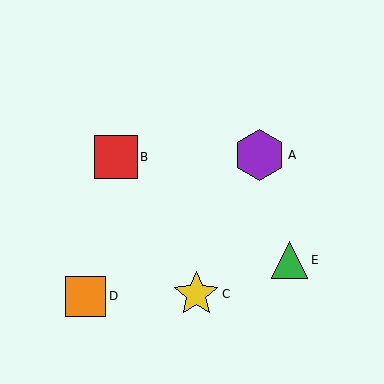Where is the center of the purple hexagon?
The center of the purple hexagon is at (259, 155).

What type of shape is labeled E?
Shape E is a green triangle.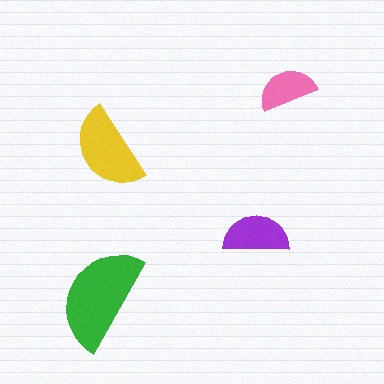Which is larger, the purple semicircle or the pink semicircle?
The purple one.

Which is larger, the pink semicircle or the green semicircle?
The green one.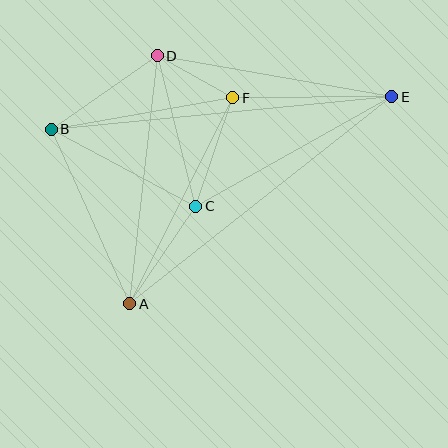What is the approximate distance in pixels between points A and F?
The distance between A and F is approximately 230 pixels.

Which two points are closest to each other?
Points D and F are closest to each other.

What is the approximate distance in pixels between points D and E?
The distance between D and E is approximately 238 pixels.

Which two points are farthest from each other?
Points B and E are farthest from each other.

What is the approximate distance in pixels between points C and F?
The distance between C and F is approximately 114 pixels.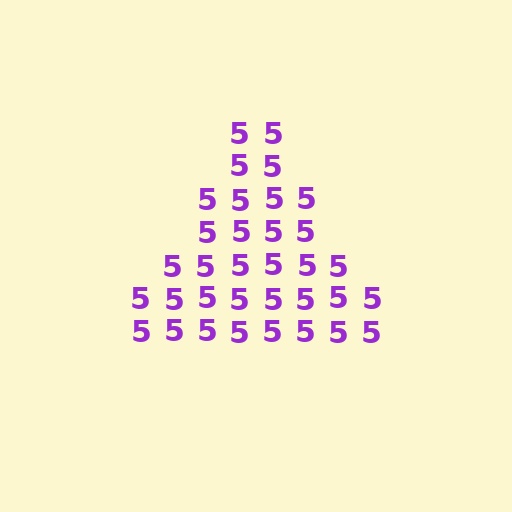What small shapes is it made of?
It is made of small digit 5's.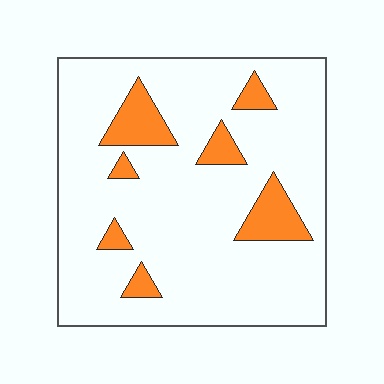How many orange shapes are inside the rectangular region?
7.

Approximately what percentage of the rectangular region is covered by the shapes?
Approximately 15%.